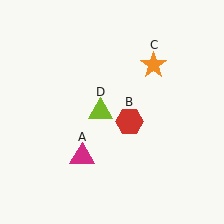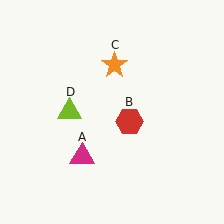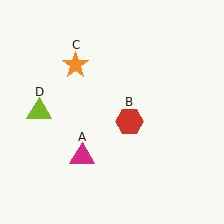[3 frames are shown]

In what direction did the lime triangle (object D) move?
The lime triangle (object D) moved left.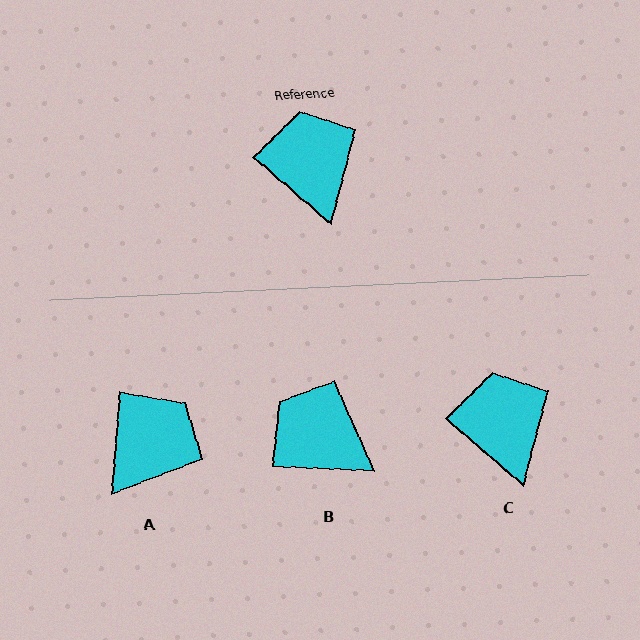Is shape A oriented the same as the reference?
No, it is off by about 54 degrees.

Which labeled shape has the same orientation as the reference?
C.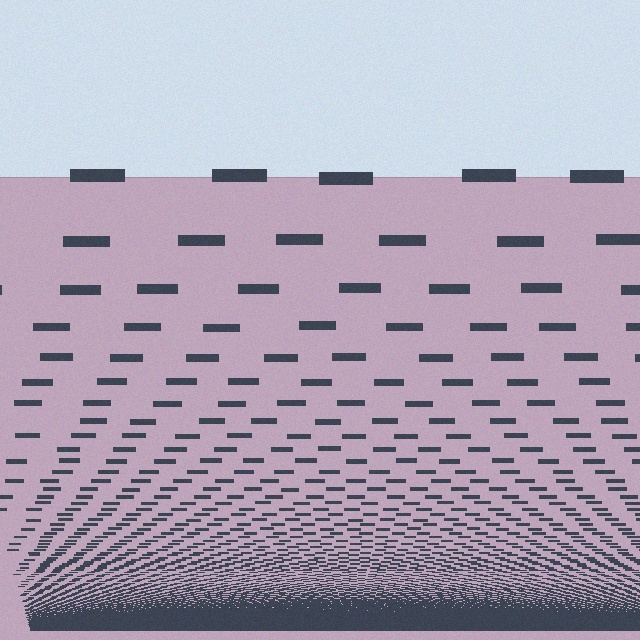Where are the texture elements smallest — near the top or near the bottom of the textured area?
Near the bottom.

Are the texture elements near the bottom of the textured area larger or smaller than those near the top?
Smaller. The gradient is inverted — elements near the bottom are smaller and denser.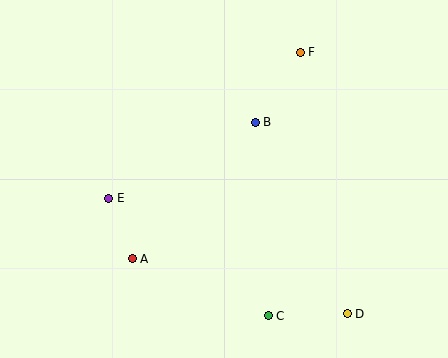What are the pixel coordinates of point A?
Point A is at (132, 259).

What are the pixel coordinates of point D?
Point D is at (347, 314).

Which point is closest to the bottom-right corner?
Point D is closest to the bottom-right corner.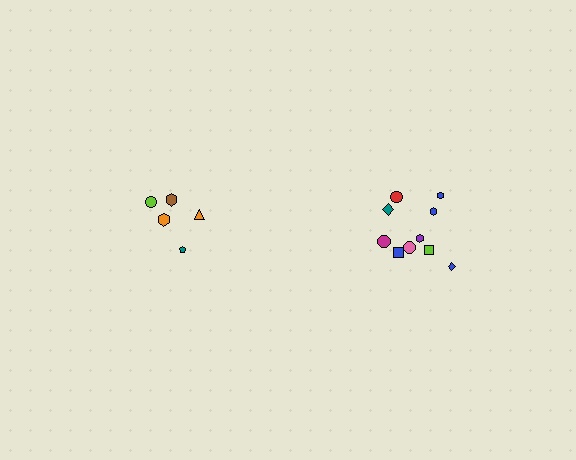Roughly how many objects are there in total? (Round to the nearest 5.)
Roughly 15 objects in total.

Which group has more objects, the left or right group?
The right group.